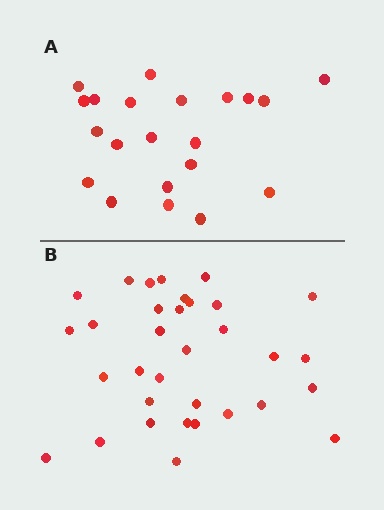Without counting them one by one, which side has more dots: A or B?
Region B (the bottom region) has more dots.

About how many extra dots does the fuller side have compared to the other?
Region B has roughly 12 or so more dots than region A.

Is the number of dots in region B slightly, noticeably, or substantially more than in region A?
Region B has substantially more. The ratio is roughly 1.6 to 1.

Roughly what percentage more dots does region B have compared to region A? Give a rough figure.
About 55% more.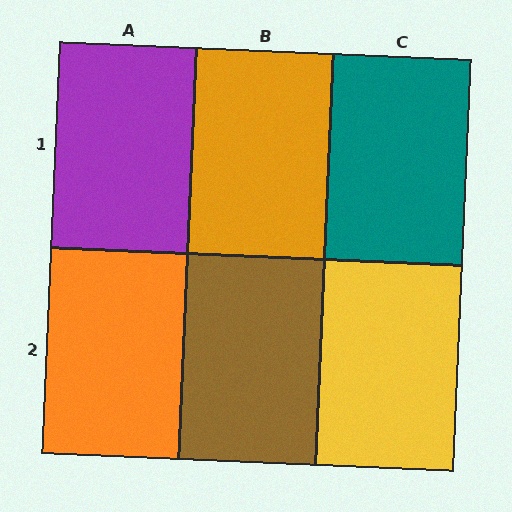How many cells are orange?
2 cells are orange.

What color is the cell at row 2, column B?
Brown.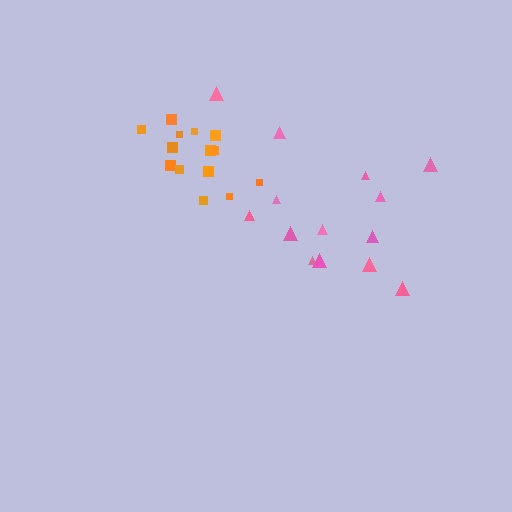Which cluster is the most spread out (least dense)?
Pink.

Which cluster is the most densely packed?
Orange.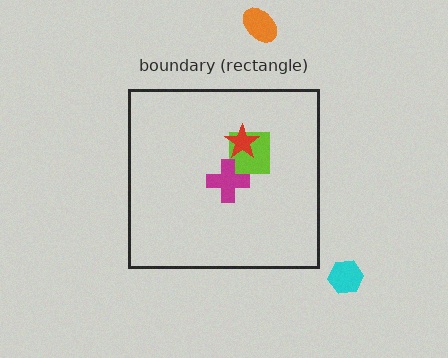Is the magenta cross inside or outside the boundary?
Inside.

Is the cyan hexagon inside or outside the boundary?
Outside.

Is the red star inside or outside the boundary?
Inside.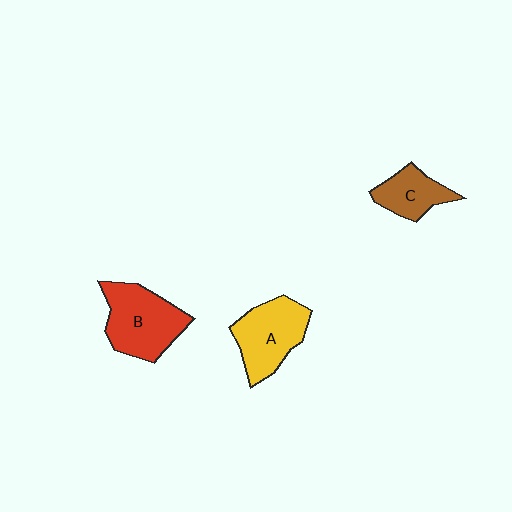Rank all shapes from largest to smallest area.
From largest to smallest: B (red), A (yellow), C (brown).